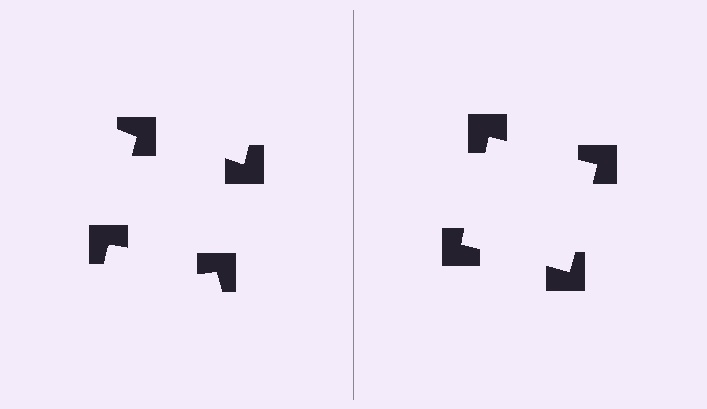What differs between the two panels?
The notched squares are positioned identically on both sides; only the wedge orientations differ. On the right they align to a square; on the left they are misaligned.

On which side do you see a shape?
An illusory square appears on the right side. On the left side the wedge cuts are rotated, so no coherent shape forms.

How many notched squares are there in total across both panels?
8 — 4 on each side.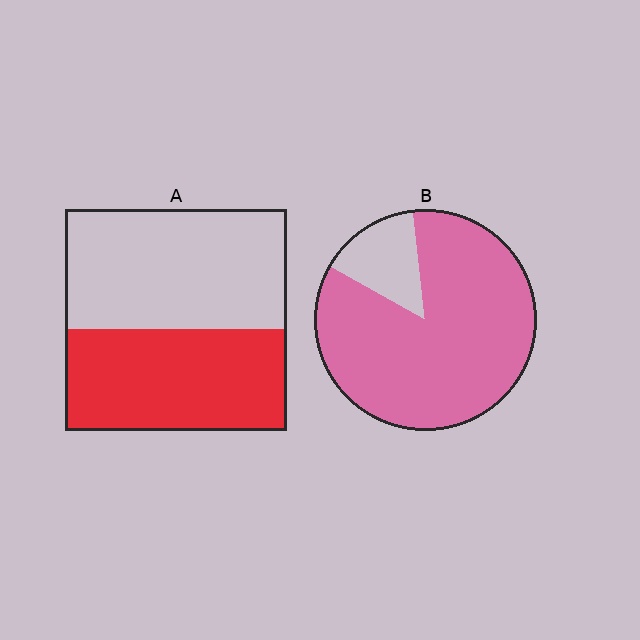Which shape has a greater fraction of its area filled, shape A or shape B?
Shape B.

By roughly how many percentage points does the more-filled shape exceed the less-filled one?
By roughly 40 percentage points (B over A).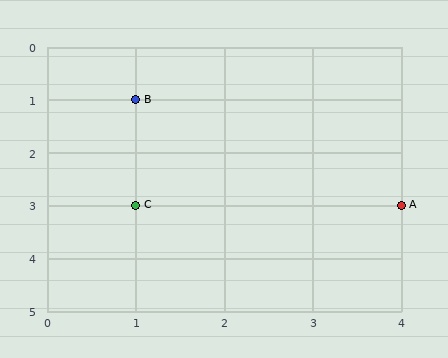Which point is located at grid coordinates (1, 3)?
Point C is at (1, 3).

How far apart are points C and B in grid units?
Points C and B are 2 rows apart.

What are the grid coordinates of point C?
Point C is at grid coordinates (1, 3).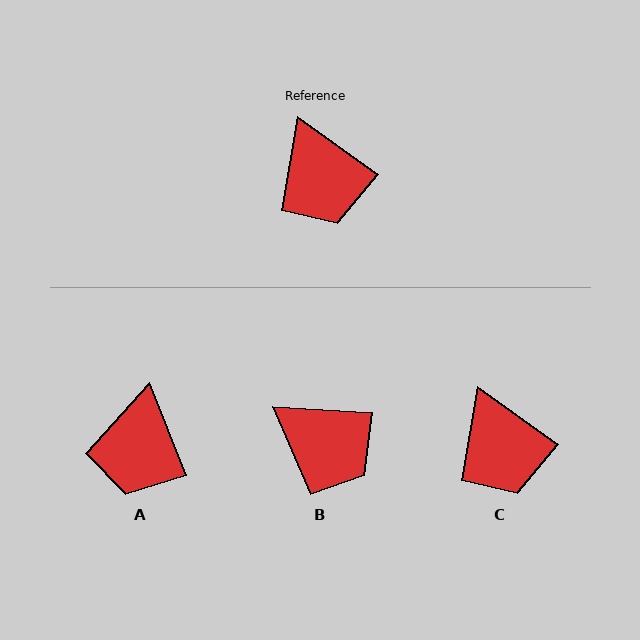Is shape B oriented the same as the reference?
No, it is off by about 33 degrees.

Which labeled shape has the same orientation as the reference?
C.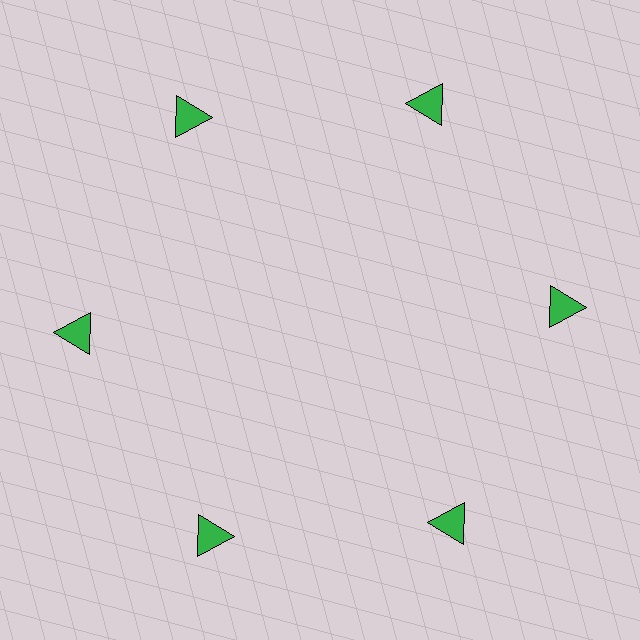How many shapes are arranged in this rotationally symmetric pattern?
There are 6 shapes, arranged in 6 groups of 1.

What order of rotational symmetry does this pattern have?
This pattern has 6-fold rotational symmetry.